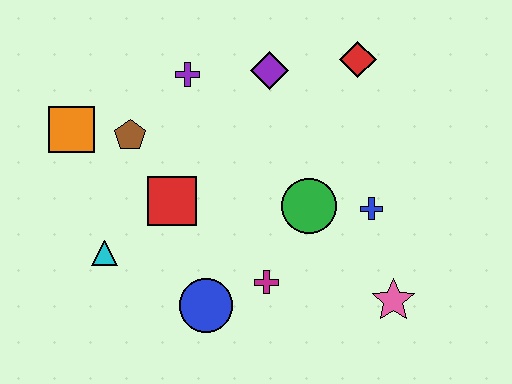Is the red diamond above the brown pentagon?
Yes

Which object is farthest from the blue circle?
The red diamond is farthest from the blue circle.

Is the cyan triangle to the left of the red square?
Yes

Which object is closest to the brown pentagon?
The orange square is closest to the brown pentagon.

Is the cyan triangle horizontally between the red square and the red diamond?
No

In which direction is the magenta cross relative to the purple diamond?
The magenta cross is below the purple diamond.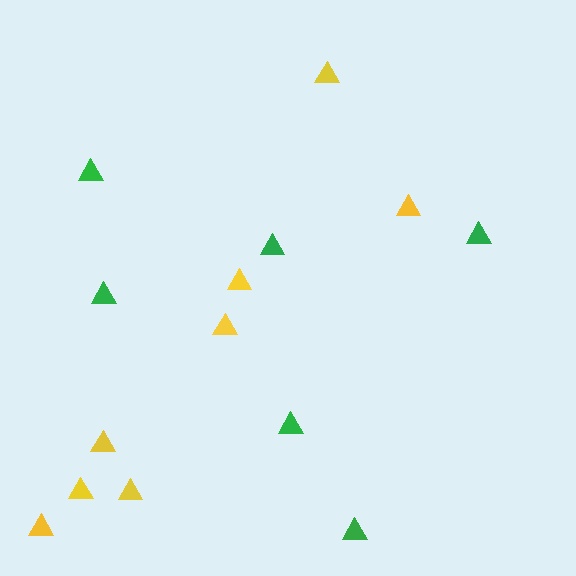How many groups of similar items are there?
There are 2 groups: one group of green triangles (6) and one group of yellow triangles (8).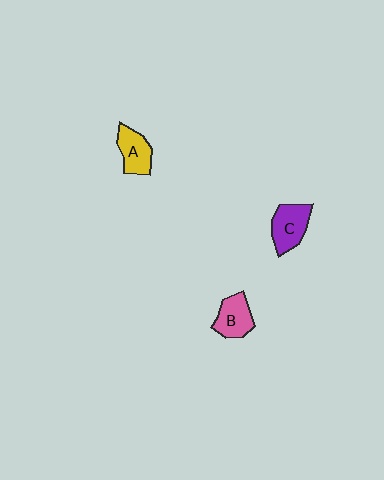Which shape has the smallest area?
Shape A (yellow).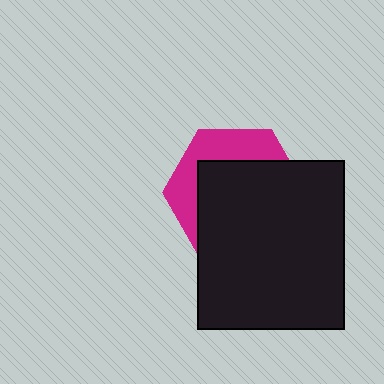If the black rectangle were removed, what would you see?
You would see the complete magenta hexagon.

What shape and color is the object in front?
The object in front is a black rectangle.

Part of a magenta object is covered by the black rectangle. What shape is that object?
It is a hexagon.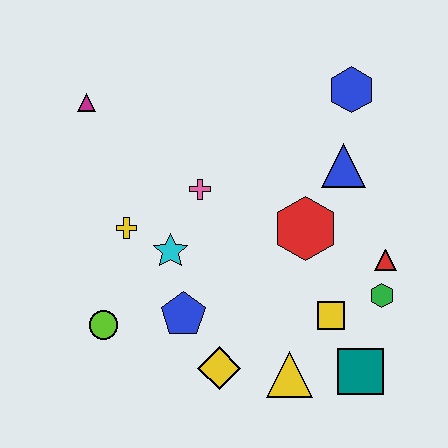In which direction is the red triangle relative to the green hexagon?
The red triangle is above the green hexagon.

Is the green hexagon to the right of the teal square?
Yes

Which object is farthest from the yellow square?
The magenta triangle is farthest from the yellow square.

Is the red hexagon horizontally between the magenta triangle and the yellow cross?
No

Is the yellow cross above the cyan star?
Yes